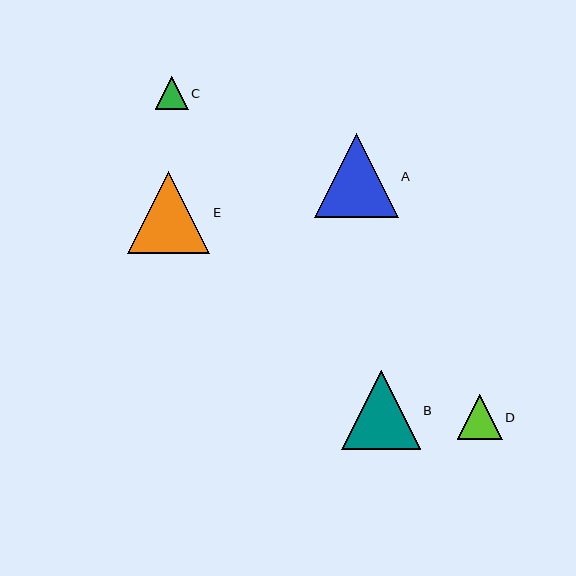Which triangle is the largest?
Triangle A is the largest with a size of approximately 84 pixels.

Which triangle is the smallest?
Triangle C is the smallest with a size of approximately 33 pixels.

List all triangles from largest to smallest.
From largest to smallest: A, E, B, D, C.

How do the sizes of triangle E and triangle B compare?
Triangle E and triangle B are approximately the same size.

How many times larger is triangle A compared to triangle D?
Triangle A is approximately 1.9 times the size of triangle D.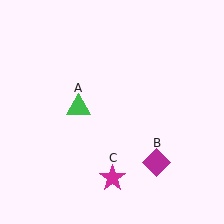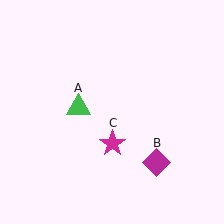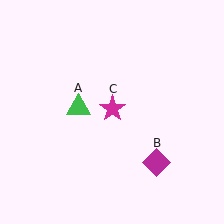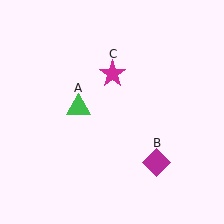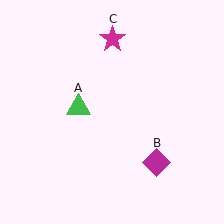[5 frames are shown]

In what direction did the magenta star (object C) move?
The magenta star (object C) moved up.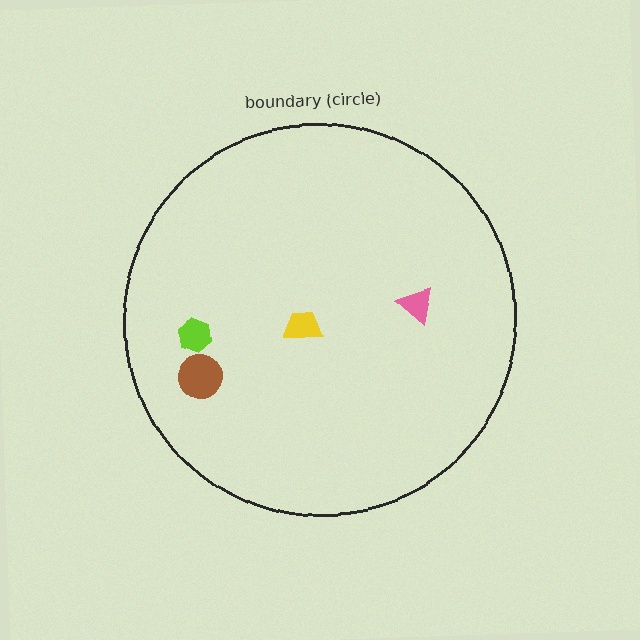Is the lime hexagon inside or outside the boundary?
Inside.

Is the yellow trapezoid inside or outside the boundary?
Inside.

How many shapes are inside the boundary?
4 inside, 0 outside.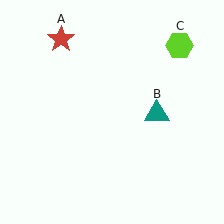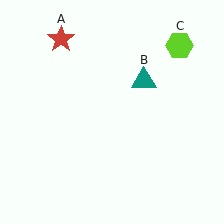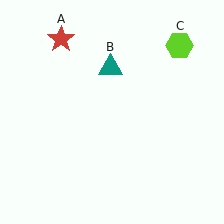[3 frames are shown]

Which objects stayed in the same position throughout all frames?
Red star (object A) and lime hexagon (object C) remained stationary.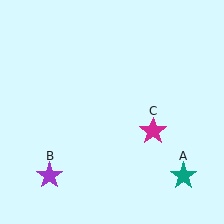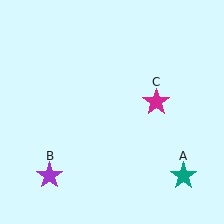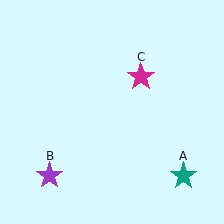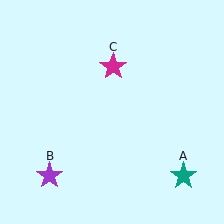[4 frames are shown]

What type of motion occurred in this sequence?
The magenta star (object C) rotated counterclockwise around the center of the scene.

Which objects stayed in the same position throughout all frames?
Teal star (object A) and purple star (object B) remained stationary.